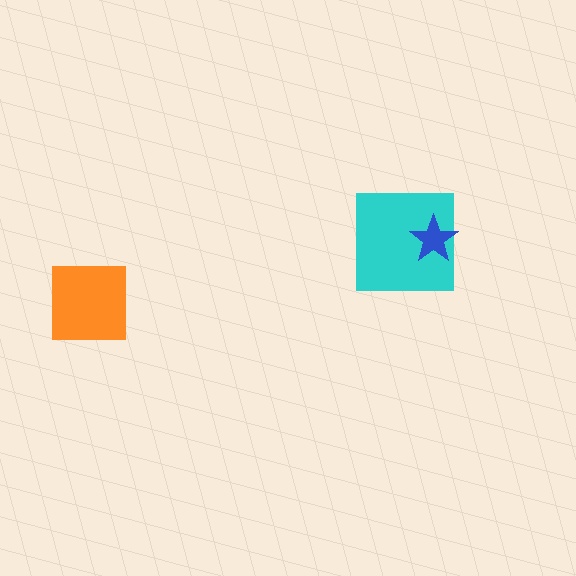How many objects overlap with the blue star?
1 object overlaps with the blue star.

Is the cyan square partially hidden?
Yes, it is partially covered by another shape.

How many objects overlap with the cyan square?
1 object overlaps with the cyan square.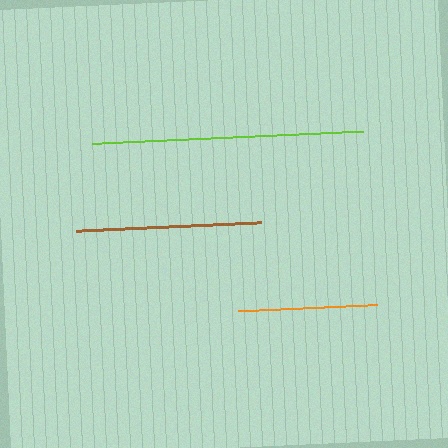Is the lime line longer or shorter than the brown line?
The lime line is longer than the brown line.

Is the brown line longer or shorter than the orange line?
The brown line is longer than the orange line.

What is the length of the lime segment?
The lime segment is approximately 272 pixels long.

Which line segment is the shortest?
The orange line is the shortest at approximately 139 pixels.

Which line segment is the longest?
The lime line is the longest at approximately 272 pixels.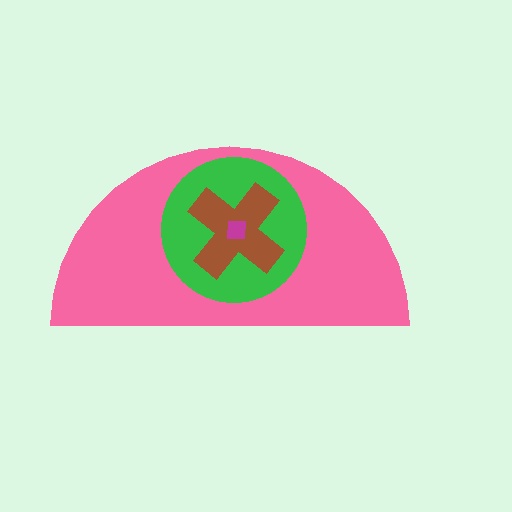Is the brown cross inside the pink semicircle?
Yes.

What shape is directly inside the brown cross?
The magenta square.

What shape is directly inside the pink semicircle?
The green circle.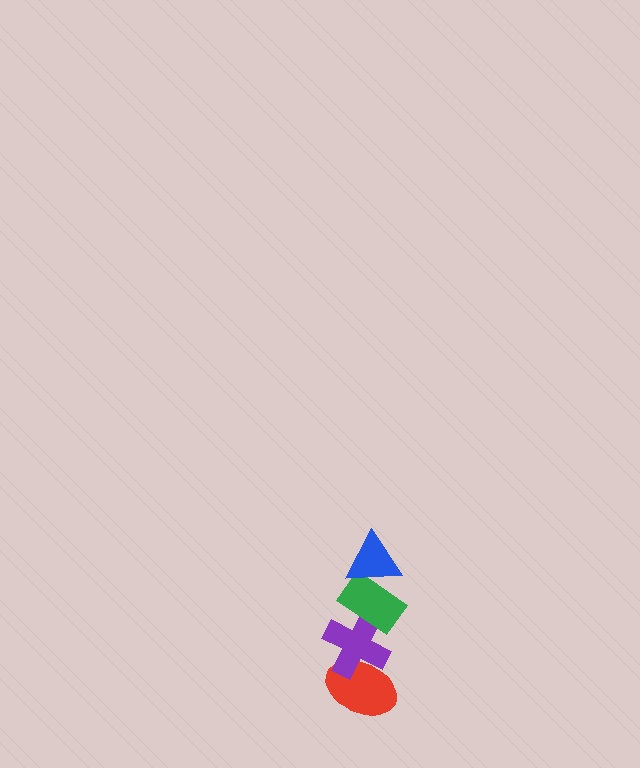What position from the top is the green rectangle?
The green rectangle is 2nd from the top.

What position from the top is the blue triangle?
The blue triangle is 1st from the top.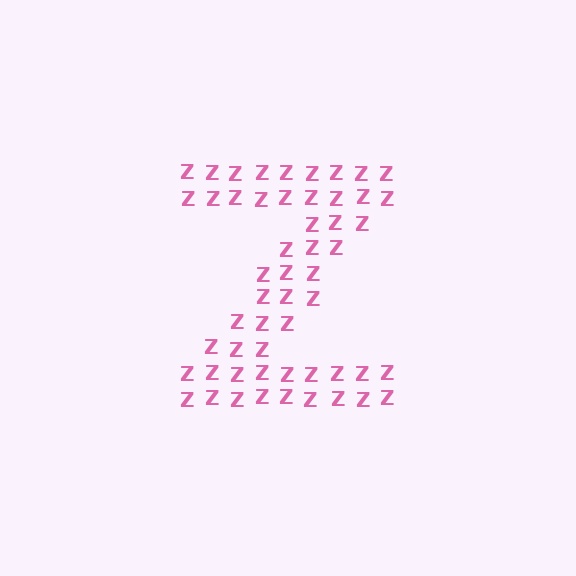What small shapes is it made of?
It is made of small letter Z's.